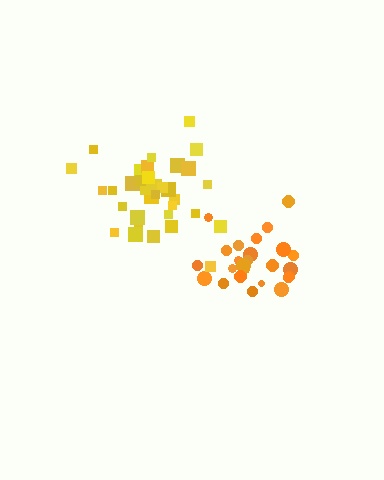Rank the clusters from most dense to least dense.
yellow, orange.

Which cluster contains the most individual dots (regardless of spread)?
Yellow (34).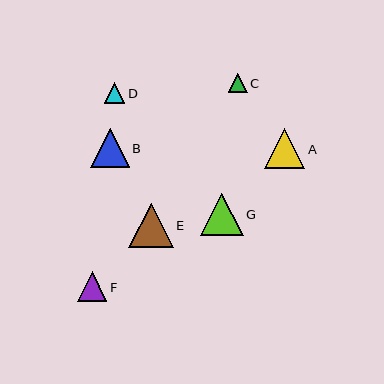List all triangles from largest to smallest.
From largest to smallest: E, G, A, B, F, D, C.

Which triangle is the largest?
Triangle E is the largest with a size of approximately 45 pixels.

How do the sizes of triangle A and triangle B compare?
Triangle A and triangle B are approximately the same size.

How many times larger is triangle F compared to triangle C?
Triangle F is approximately 1.6 times the size of triangle C.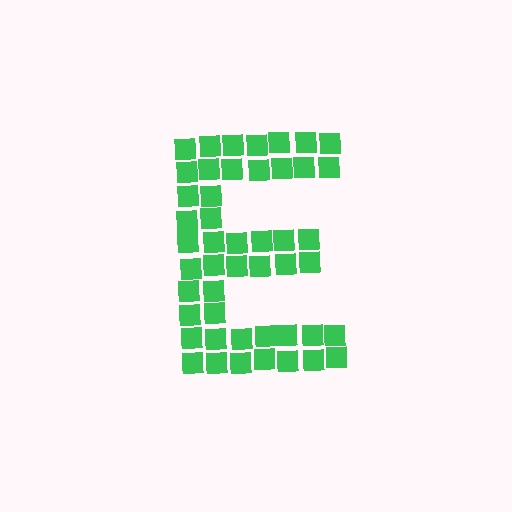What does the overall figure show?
The overall figure shows the letter E.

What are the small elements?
The small elements are squares.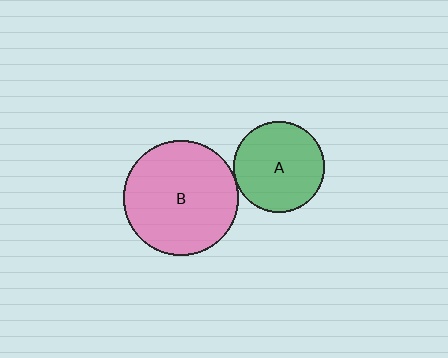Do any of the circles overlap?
No, none of the circles overlap.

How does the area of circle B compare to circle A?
Approximately 1.6 times.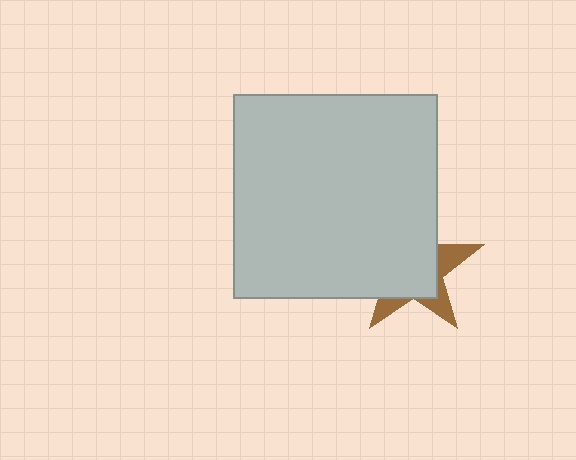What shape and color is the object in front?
The object in front is a light gray square.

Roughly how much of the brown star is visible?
A small part of it is visible (roughly 31%).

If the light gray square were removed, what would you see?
You would see the complete brown star.